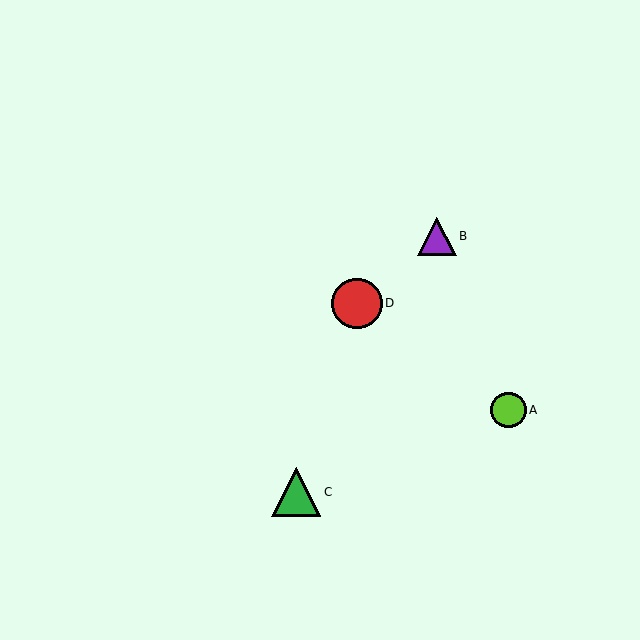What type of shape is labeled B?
Shape B is a purple triangle.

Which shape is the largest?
The red circle (labeled D) is the largest.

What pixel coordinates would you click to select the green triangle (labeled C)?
Click at (296, 492) to select the green triangle C.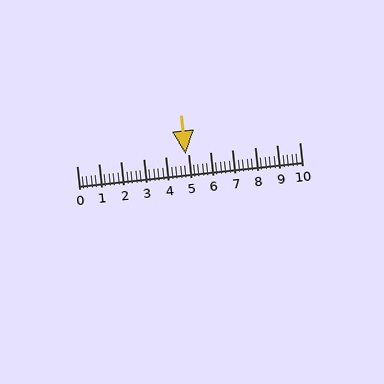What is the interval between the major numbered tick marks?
The major tick marks are spaced 1 units apart.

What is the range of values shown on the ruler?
The ruler shows values from 0 to 10.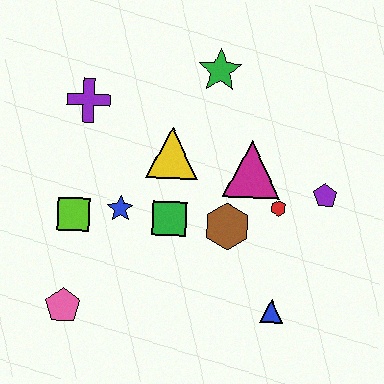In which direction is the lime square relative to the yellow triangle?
The lime square is to the left of the yellow triangle.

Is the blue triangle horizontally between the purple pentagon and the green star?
Yes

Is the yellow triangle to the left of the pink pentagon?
No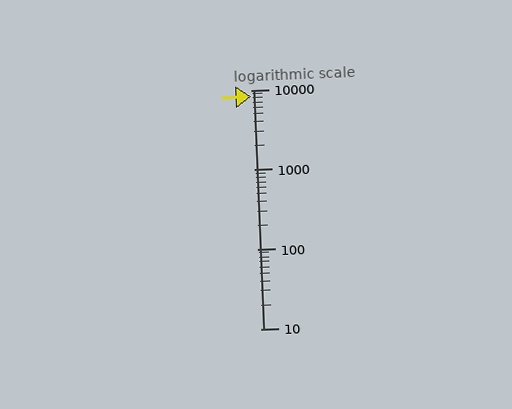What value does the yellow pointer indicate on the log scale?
The pointer indicates approximately 8300.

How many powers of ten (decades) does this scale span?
The scale spans 3 decades, from 10 to 10000.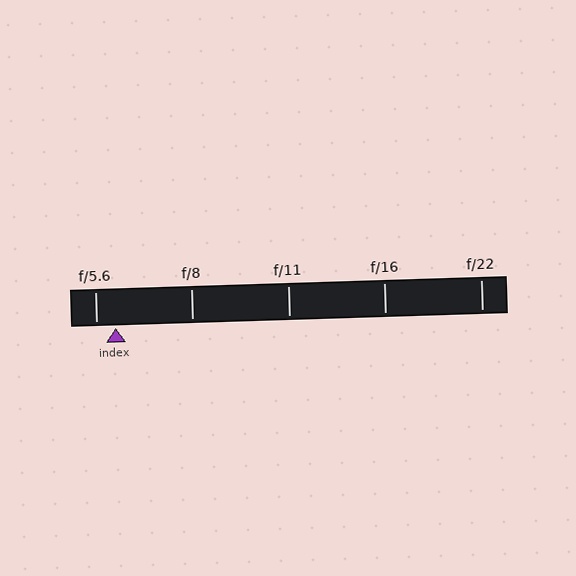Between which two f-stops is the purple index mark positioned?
The index mark is between f/5.6 and f/8.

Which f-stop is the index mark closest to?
The index mark is closest to f/5.6.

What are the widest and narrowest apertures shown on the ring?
The widest aperture shown is f/5.6 and the narrowest is f/22.